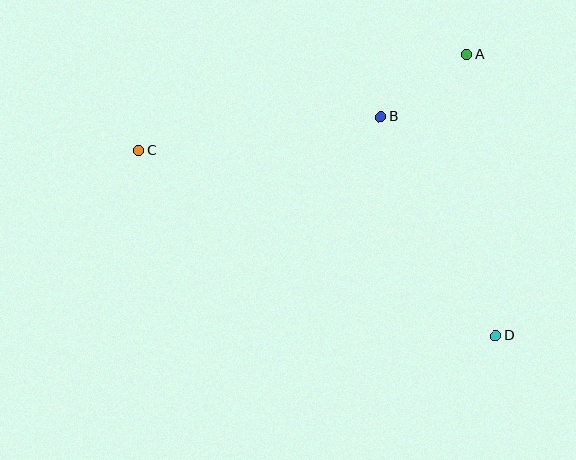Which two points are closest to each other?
Points A and B are closest to each other.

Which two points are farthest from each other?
Points C and D are farthest from each other.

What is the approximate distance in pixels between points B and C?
The distance between B and C is approximately 245 pixels.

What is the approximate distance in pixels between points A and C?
The distance between A and C is approximately 342 pixels.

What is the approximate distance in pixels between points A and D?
The distance between A and D is approximately 283 pixels.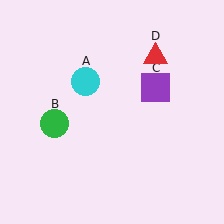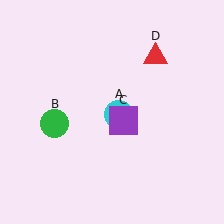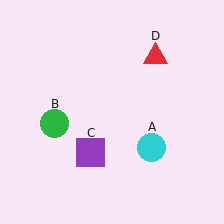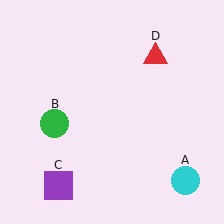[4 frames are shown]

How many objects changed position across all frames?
2 objects changed position: cyan circle (object A), purple square (object C).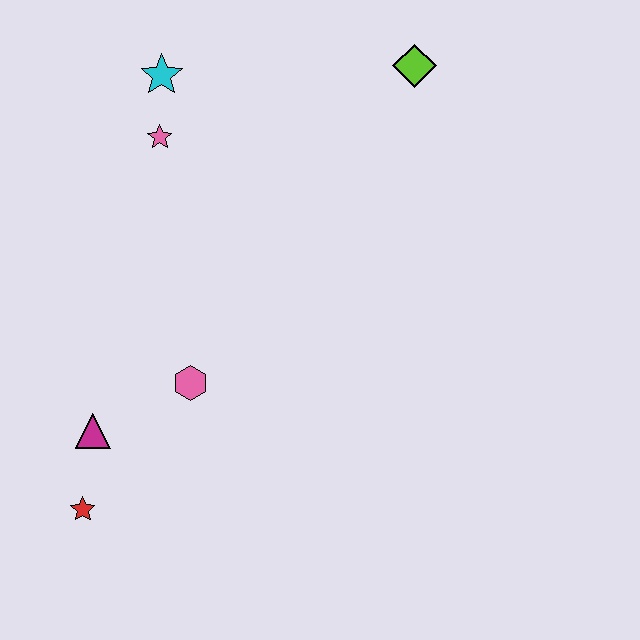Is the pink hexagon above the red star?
Yes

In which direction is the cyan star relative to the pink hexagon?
The cyan star is above the pink hexagon.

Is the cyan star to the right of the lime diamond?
No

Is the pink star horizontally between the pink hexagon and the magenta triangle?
Yes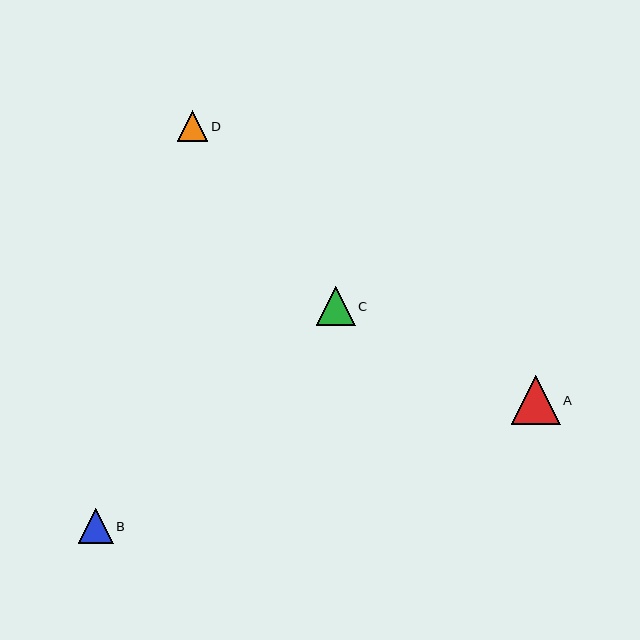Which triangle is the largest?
Triangle A is the largest with a size of approximately 49 pixels.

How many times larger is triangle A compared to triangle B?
Triangle A is approximately 1.4 times the size of triangle B.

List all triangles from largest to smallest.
From largest to smallest: A, C, B, D.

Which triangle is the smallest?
Triangle D is the smallest with a size of approximately 30 pixels.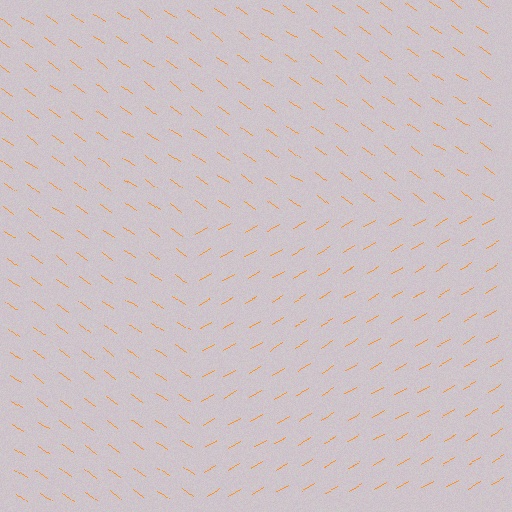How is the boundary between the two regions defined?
The boundary is defined purely by a change in line orientation (approximately 65 degrees difference). All lines are the same color and thickness.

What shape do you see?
I see a rectangle.